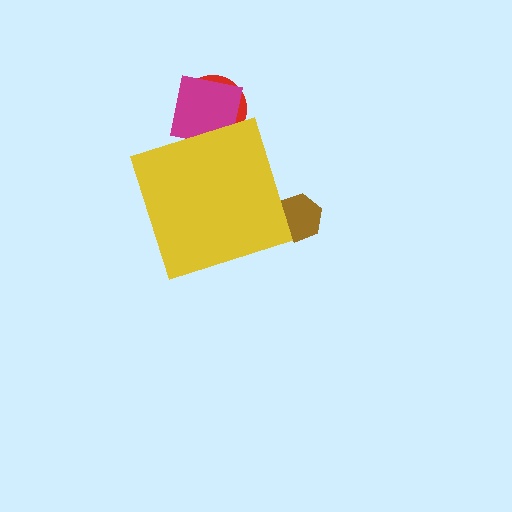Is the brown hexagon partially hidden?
Yes, the brown hexagon is partially hidden behind the yellow diamond.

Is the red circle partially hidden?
Yes, the red circle is partially hidden behind the yellow diamond.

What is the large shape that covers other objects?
A yellow diamond.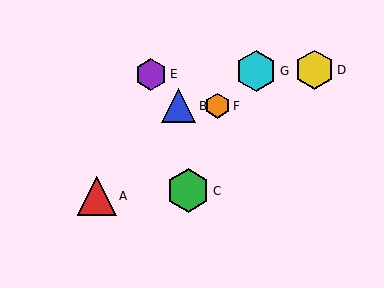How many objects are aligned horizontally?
2 objects (B, F) are aligned horizontally.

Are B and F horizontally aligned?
Yes, both are at y≈106.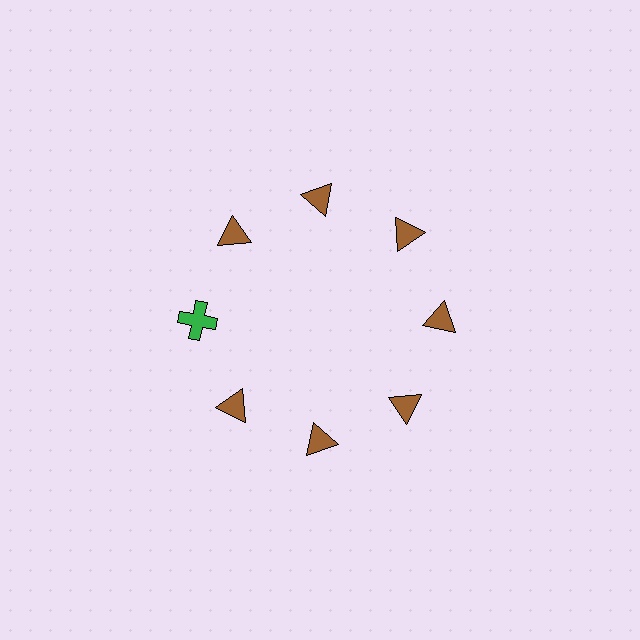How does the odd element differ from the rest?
It differs in both color (green instead of brown) and shape (cross instead of triangle).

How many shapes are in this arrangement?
There are 8 shapes arranged in a ring pattern.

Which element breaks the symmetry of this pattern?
The green cross at roughly the 9 o'clock position breaks the symmetry. All other shapes are brown triangles.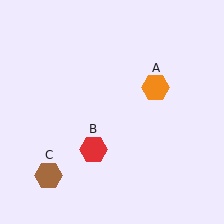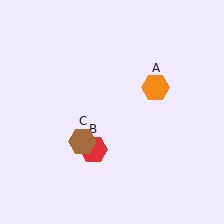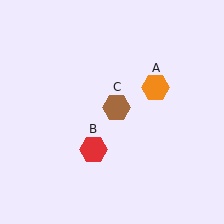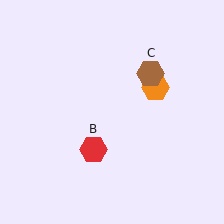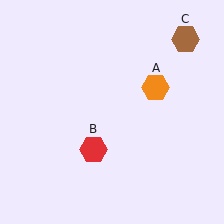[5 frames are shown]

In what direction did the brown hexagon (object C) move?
The brown hexagon (object C) moved up and to the right.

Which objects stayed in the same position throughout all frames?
Orange hexagon (object A) and red hexagon (object B) remained stationary.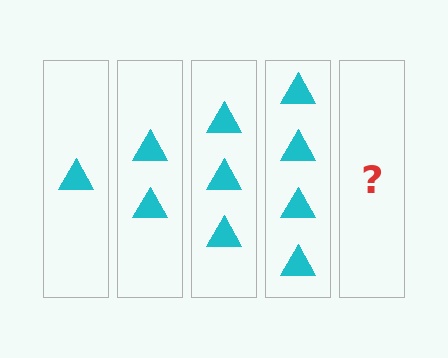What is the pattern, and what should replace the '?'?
The pattern is that each step adds one more triangle. The '?' should be 5 triangles.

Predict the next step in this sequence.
The next step is 5 triangles.